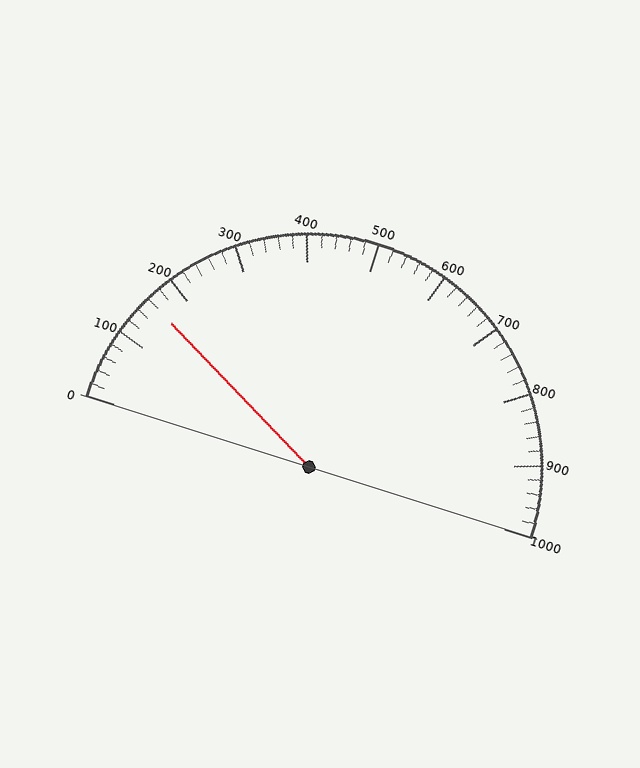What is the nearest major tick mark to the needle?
The nearest major tick mark is 200.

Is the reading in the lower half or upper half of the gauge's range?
The reading is in the lower half of the range (0 to 1000).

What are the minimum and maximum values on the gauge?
The gauge ranges from 0 to 1000.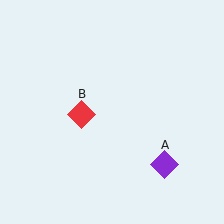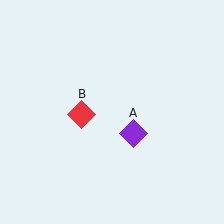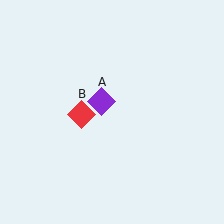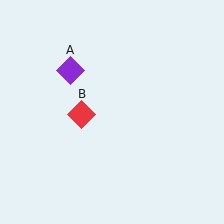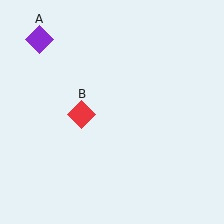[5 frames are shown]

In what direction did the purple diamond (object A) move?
The purple diamond (object A) moved up and to the left.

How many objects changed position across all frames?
1 object changed position: purple diamond (object A).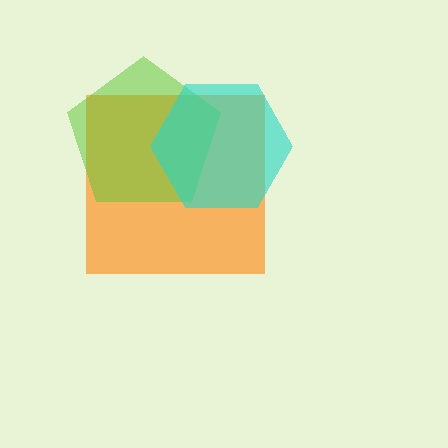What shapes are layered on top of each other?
The layered shapes are: an orange square, a lime pentagon, a cyan hexagon.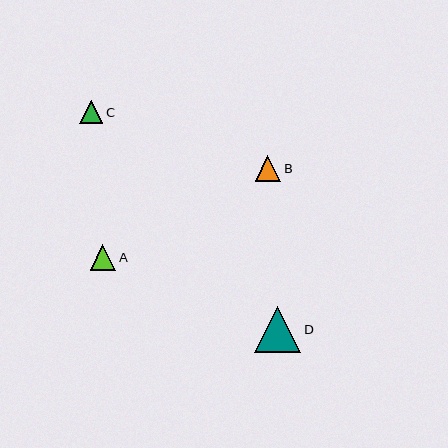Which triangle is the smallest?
Triangle C is the smallest with a size of approximately 24 pixels.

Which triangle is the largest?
Triangle D is the largest with a size of approximately 46 pixels.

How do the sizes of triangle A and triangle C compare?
Triangle A and triangle C are approximately the same size.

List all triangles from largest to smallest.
From largest to smallest: D, B, A, C.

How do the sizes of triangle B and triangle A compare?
Triangle B and triangle A are approximately the same size.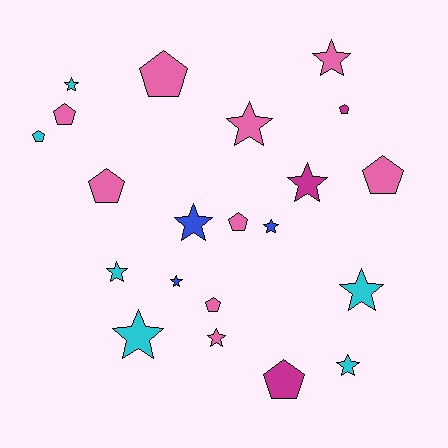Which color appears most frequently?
Pink, with 9 objects.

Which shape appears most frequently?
Star, with 12 objects.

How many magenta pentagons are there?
There are 2 magenta pentagons.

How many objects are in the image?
There are 21 objects.